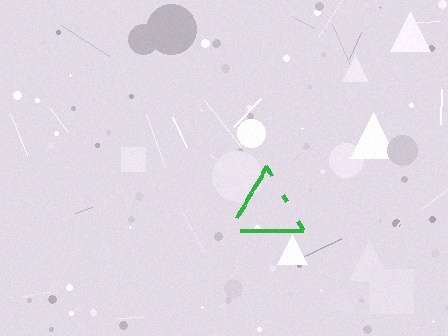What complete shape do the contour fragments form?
The contour fragments form a triangle.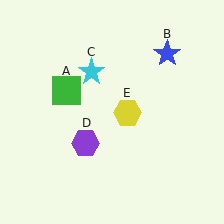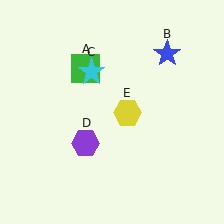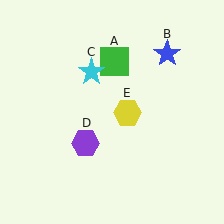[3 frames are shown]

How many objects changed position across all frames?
1 object changed position: green square (object A).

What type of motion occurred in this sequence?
The green square (object A) rotated clockwise around the center of the scene.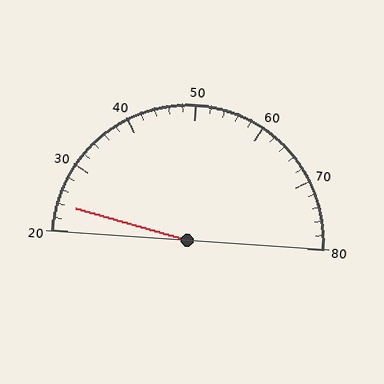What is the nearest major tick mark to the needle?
The nearest major tick mark is 20.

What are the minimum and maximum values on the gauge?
The gauge ranges from 20 to 80.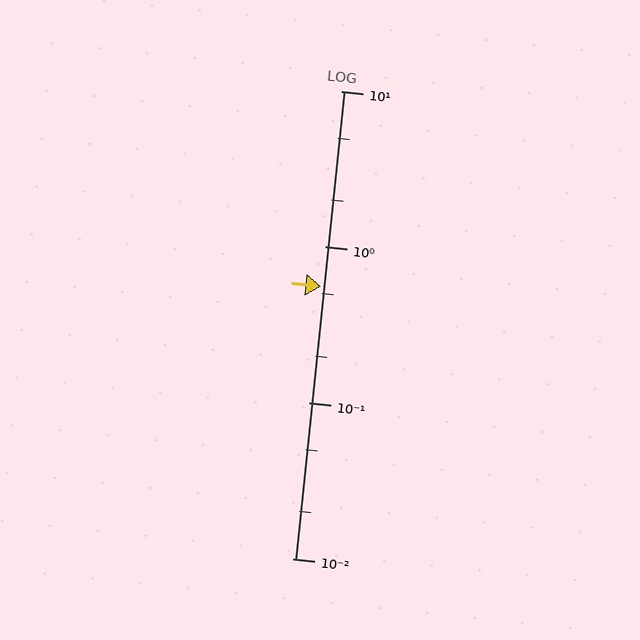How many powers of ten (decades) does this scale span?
The scale spans 3 decades, from 0.01 to 10.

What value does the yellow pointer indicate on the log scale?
The pointer indicates approximately 0.56.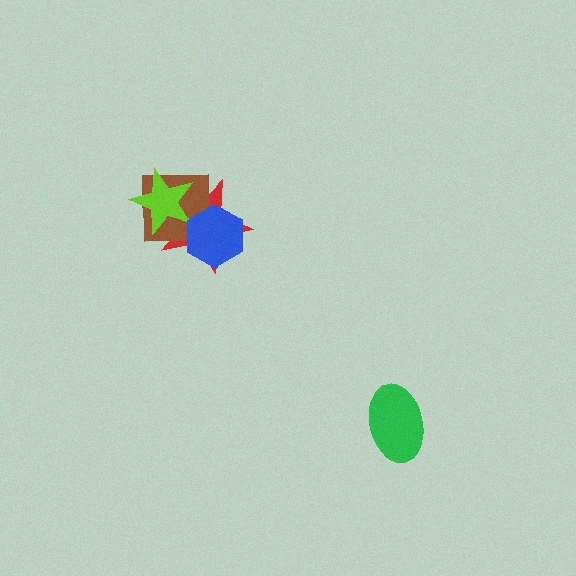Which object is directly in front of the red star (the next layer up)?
The brown square is directly in front of the red star.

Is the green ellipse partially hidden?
No, no other shape covers it.